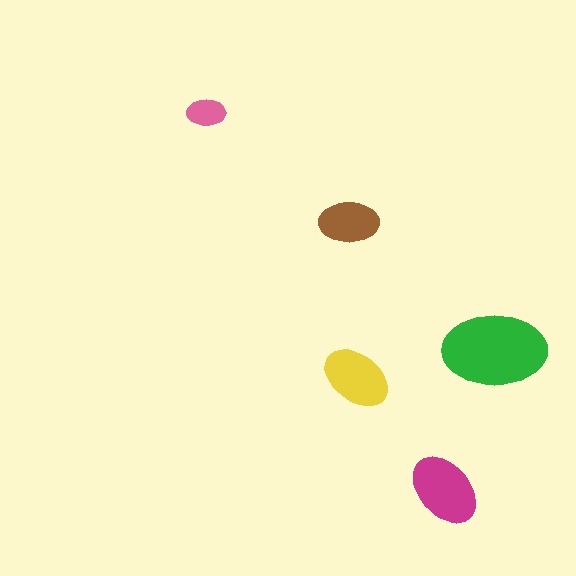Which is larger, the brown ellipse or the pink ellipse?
The brown one.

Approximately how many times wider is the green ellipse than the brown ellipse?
About 1.5 times wider.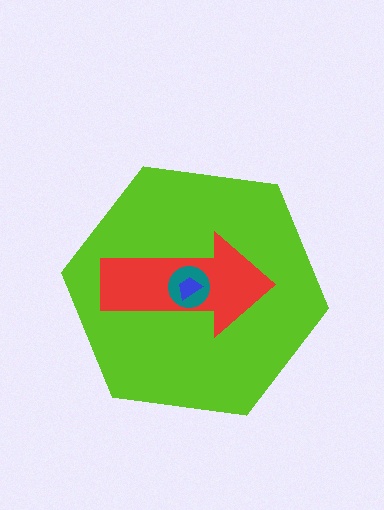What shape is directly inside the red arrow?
The teal circle.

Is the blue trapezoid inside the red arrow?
Yes.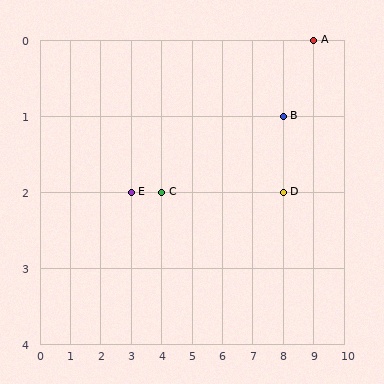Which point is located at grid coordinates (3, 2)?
Point E is at (3, 2).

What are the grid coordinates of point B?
Point B is at grid coordinates (8, 1).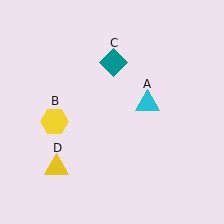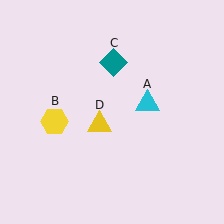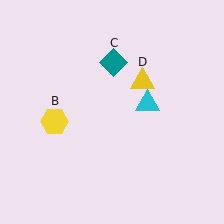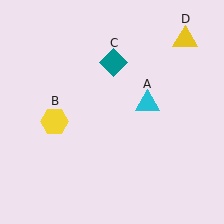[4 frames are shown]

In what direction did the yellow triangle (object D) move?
The yellow triangle (object D) moved up and to the right.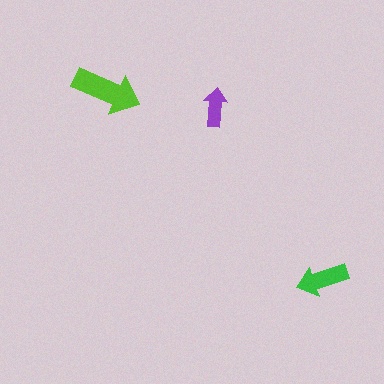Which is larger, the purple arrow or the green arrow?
The green one.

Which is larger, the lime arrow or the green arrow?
The lime one.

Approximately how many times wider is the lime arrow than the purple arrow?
About 1.5 times wider.